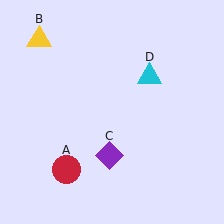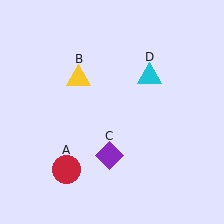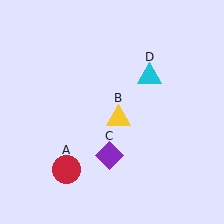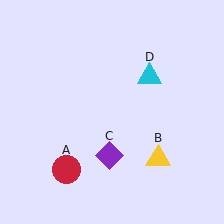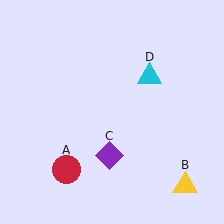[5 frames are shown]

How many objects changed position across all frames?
1 object changed position: yellow triangle (object B).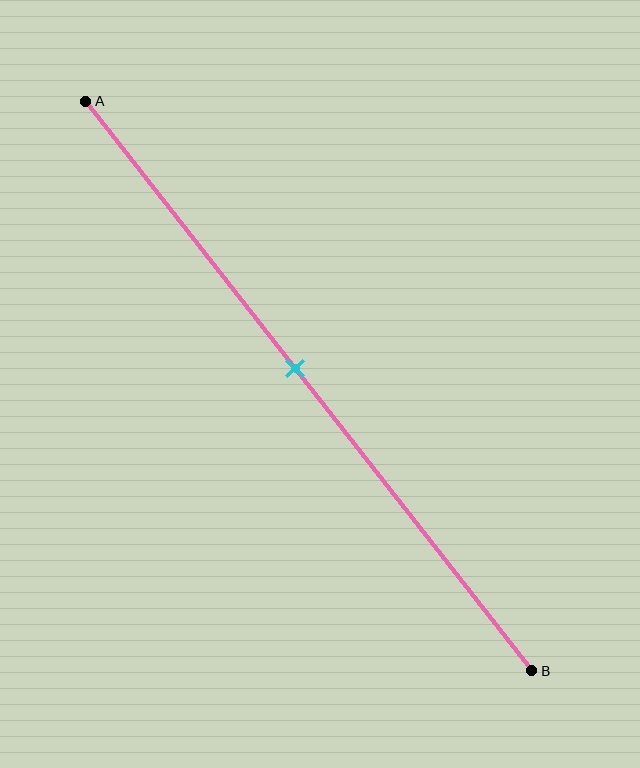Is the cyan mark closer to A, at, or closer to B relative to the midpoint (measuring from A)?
The cyan mark is closer to point A than the midpoint of segment AB.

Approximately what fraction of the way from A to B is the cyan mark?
The cyan mark is approximately 45% of the way from A to B.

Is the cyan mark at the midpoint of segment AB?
No, the mark is at about 45% from A, not at the 50% midpoint.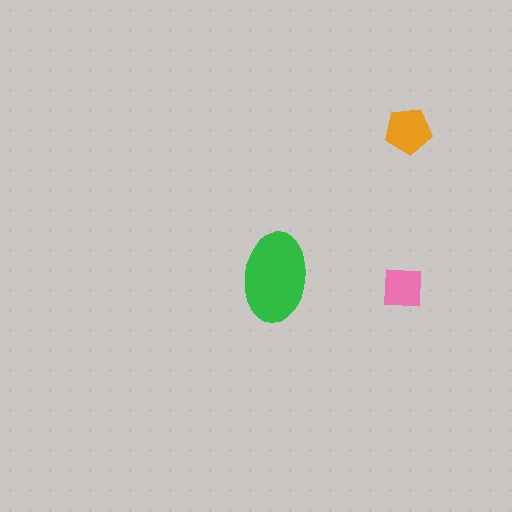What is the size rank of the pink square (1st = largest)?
3rd.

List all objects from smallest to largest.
The pink square, the orange pentagon, the green ellipse.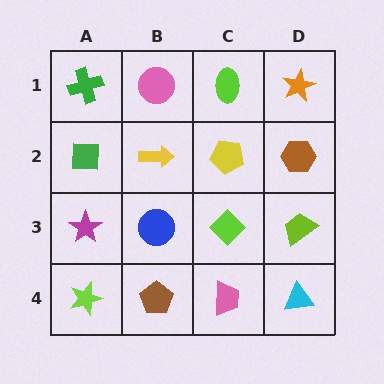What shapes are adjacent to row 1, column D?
A brown hexagon (row 2, column D), a lime ellipse (row 1, column C).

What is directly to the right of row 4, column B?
A pink trapezoid.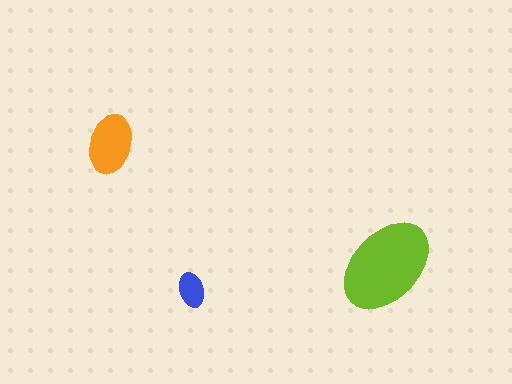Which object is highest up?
The orange ellipse is topmost.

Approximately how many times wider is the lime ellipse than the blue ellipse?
About 3 times wider.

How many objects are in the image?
There are 3 objects in the image.